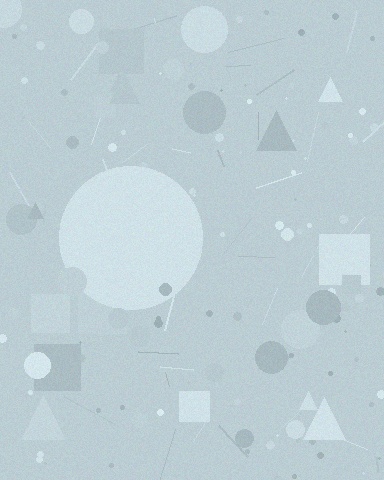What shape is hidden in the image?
A circle is hidden in the image.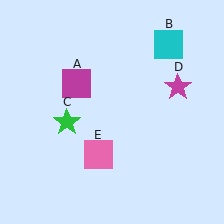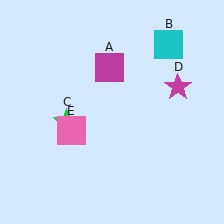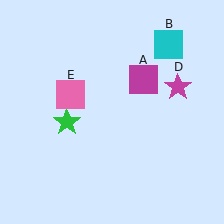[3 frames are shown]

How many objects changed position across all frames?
2 objects changed position: magenta square (object A), pink square (object E).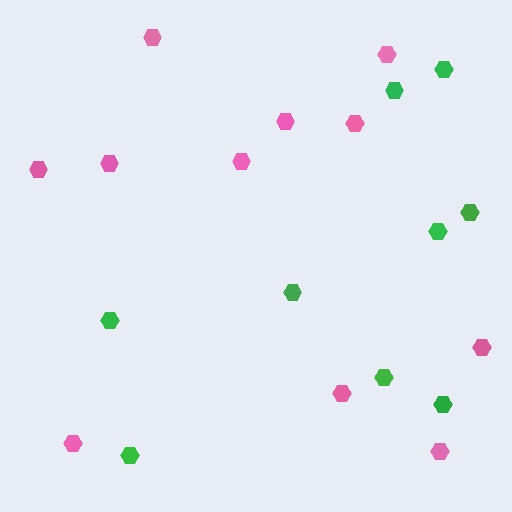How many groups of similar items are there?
There are 2 groups: one group of green hexagons (9) and one group of pink hexagons (11).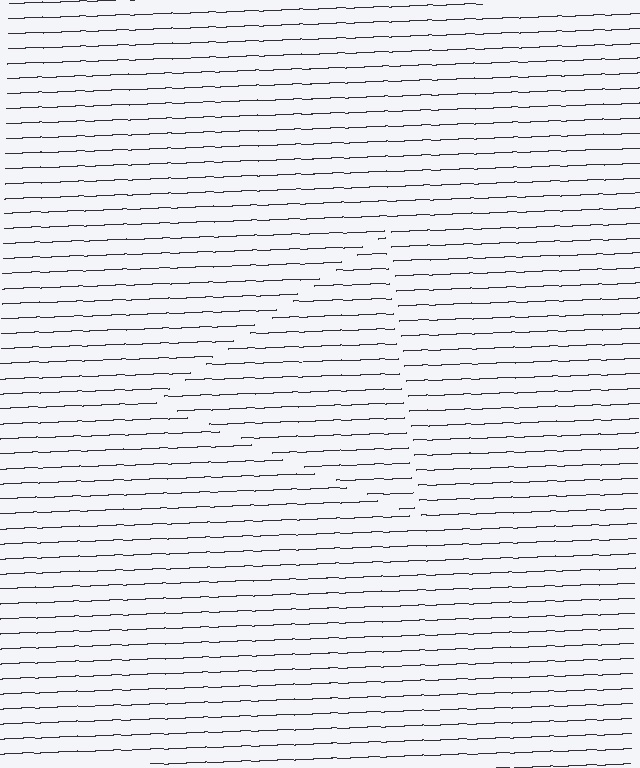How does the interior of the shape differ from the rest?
The interior of the shape contains the same grating, shifted by half a period — the contour is defined by the phase discontinuity where line-ends from the inner and outer gratings abut.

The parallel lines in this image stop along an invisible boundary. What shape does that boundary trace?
An illusory triangle. The interior of the shape contains the same grating, shifted by half a period — the contour is defined by the phase discontinuity where line-ends from the inner and outer gratings abut.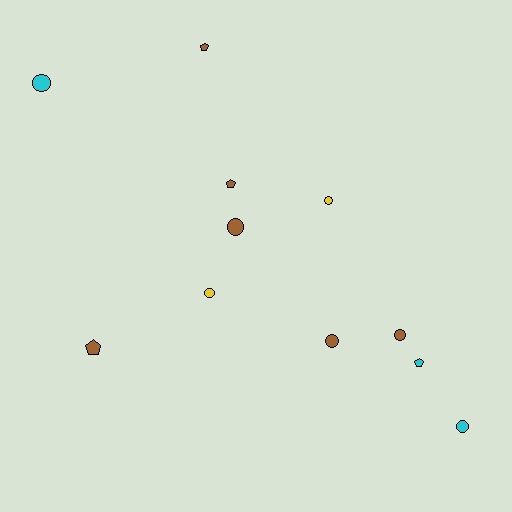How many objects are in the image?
There are 11 objects.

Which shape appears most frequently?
Circle, with 7 objects.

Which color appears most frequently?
Brown, with 6 objects.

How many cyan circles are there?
There are 2 cyan circles.